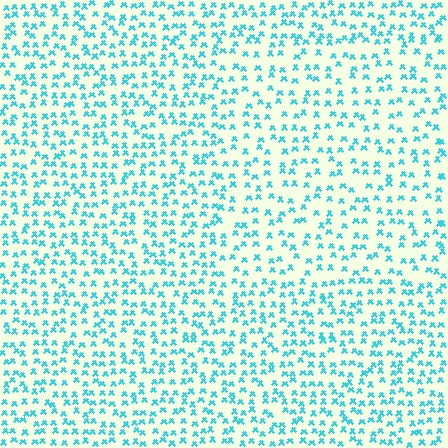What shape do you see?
I see a rectangle.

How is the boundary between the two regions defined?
The boundary is defined by a change in element density (approximately 1.5x ratio). All elements are the same color, size, and shape.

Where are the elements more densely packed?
The elements are more densely packed outside the rectangle boundary.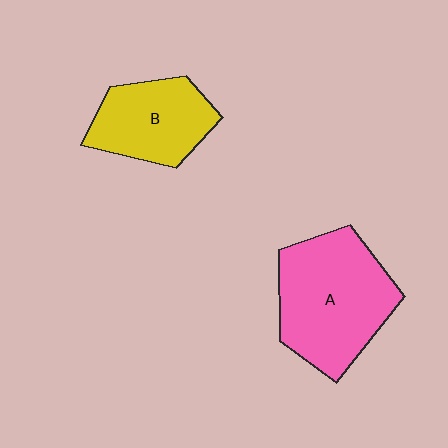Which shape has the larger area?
Shape A (pink).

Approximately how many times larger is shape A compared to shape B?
Approximately 1.5 times.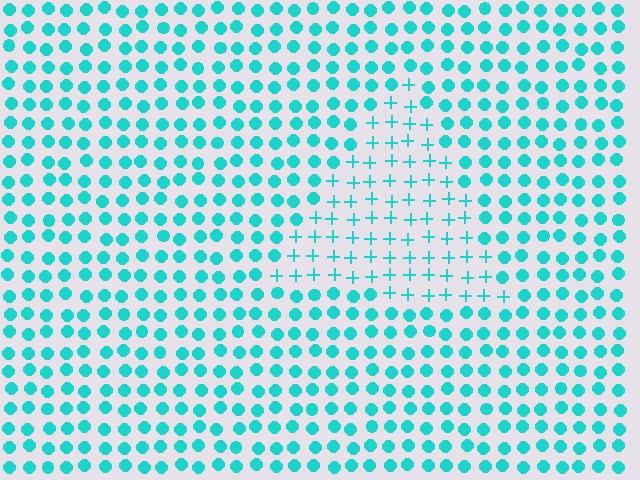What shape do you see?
I see a triangle.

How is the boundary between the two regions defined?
The boundary is defined by a change in element shape: plus signs inside vs. circles outside. All elements share the same color and spacing.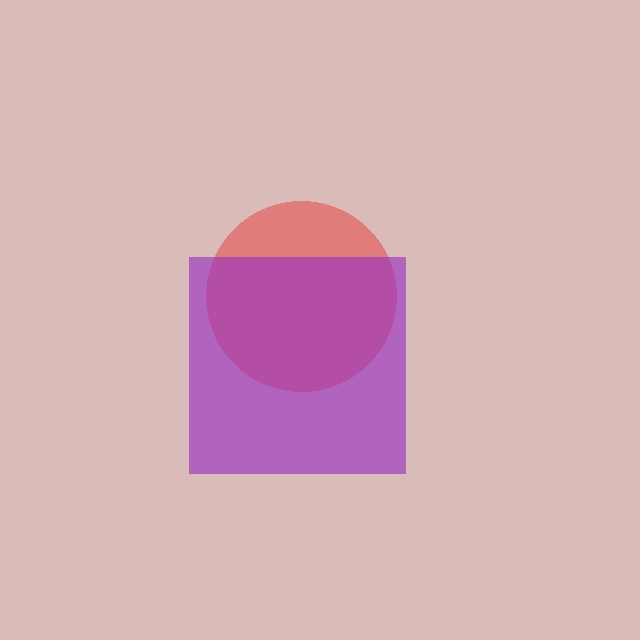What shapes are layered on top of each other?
The layered shapes are: a red circle, a purple square.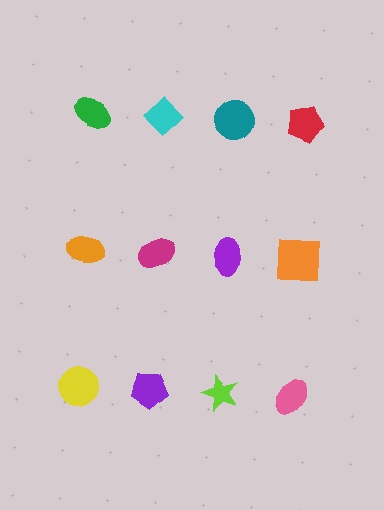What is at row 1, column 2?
A cyan diamond.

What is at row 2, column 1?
An orange ellipse.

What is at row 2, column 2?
A magenta ellipse.